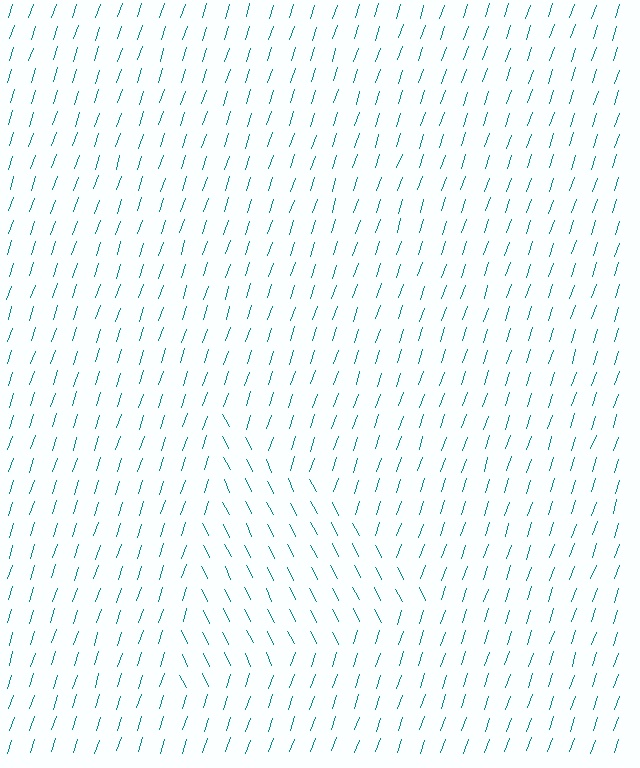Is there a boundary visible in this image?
Yes, there is a texture boundary formed by a change in line orientation.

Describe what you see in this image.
The image is filled with small teal line segments. A triangle region in the image has lines oriented differently from the surrounding lines, creating a visible texture boundary.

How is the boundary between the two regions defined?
The boundary is defined purely by a change in line orientation (approximately 45 degrees difference). All lines are the same color and thickness.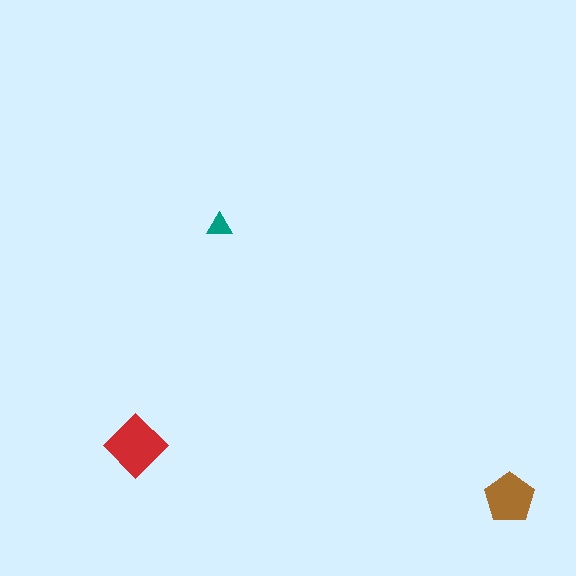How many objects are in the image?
There are 3 objects in the image.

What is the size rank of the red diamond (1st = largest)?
1st.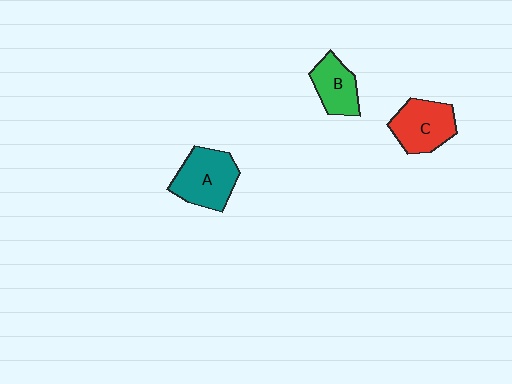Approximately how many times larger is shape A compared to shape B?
Approximately 1.4 times.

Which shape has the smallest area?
Shape B (green).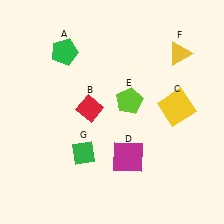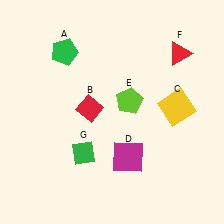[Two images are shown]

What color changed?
The triangle (F) changed from yellow in Image 1 to red in Image 2.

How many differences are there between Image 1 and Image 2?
There is 1 difference between the two images.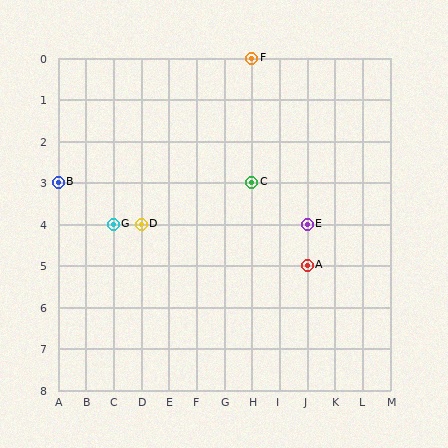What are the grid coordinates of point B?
Point B is at grid coordinates (A, 3).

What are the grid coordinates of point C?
Point C is at grid coordinates (H, 3).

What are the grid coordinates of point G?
Point G is at grid coordinates (C, 4).